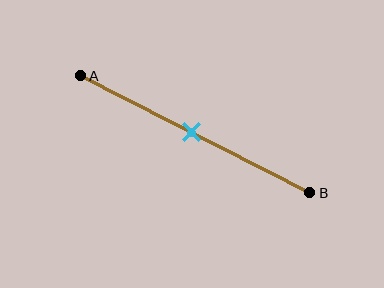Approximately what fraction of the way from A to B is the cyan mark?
The cyan mark is approximately 50% of the way from A to B.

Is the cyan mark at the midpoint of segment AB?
Yes, the mark is approximately at the midpoint.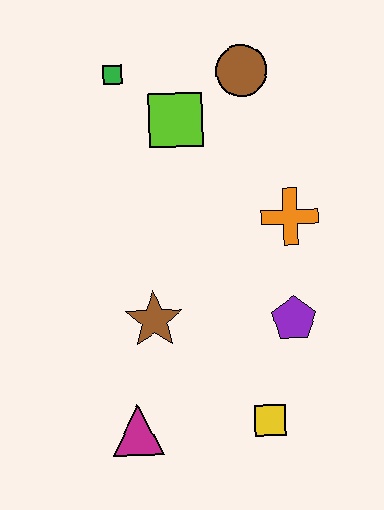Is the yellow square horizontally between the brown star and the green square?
No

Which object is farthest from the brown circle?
The magenta triangle is farthest from the brown circle.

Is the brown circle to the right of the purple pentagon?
No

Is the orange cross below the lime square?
Yes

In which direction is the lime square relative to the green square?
The lime square is to the right of the green square.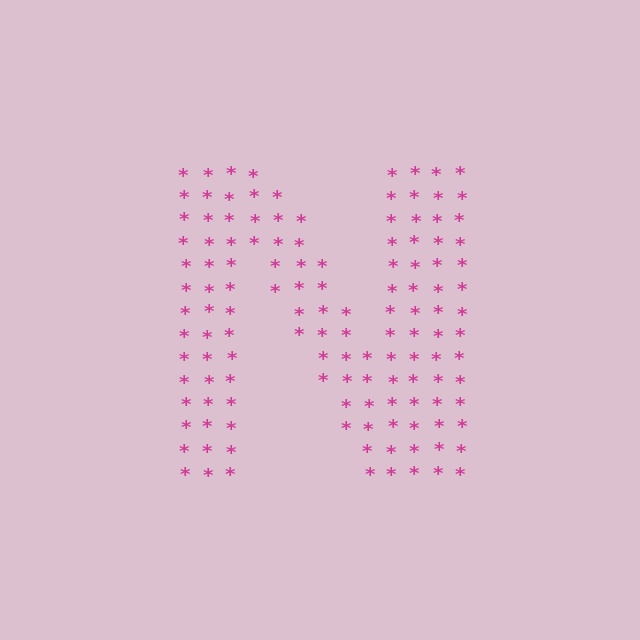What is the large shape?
The large shape is the letter N.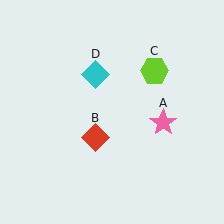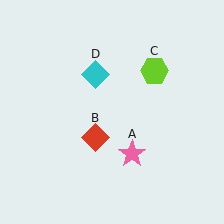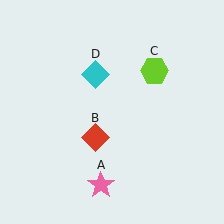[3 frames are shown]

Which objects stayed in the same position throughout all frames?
Red diamond (object B) and lime hexagon (object C) and cyan diamond (object D) remained stationary.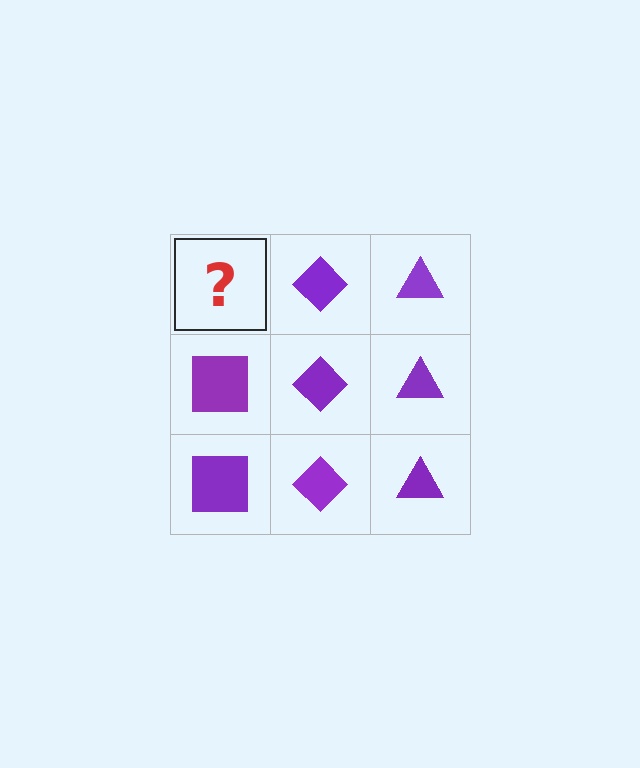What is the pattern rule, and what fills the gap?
The rule is that each column has a consistent shape. The gap should be filled with a purple square.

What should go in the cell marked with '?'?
The missing cell should contain a purple square.